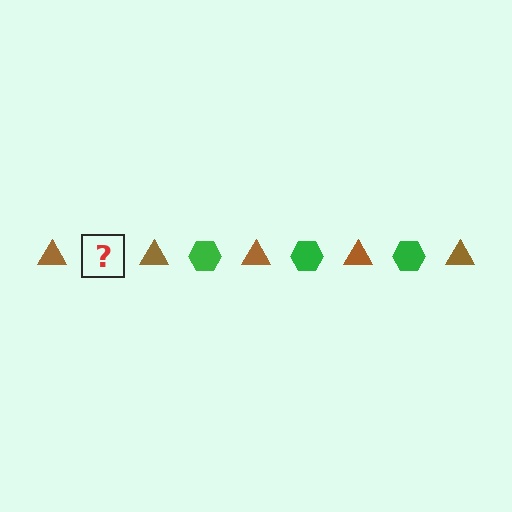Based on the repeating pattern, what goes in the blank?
The blank should be a green hexagon.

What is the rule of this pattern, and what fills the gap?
The rule is that the pattern alternates between brown triangle and green hexagon. The gap should be filled with a green hexagon.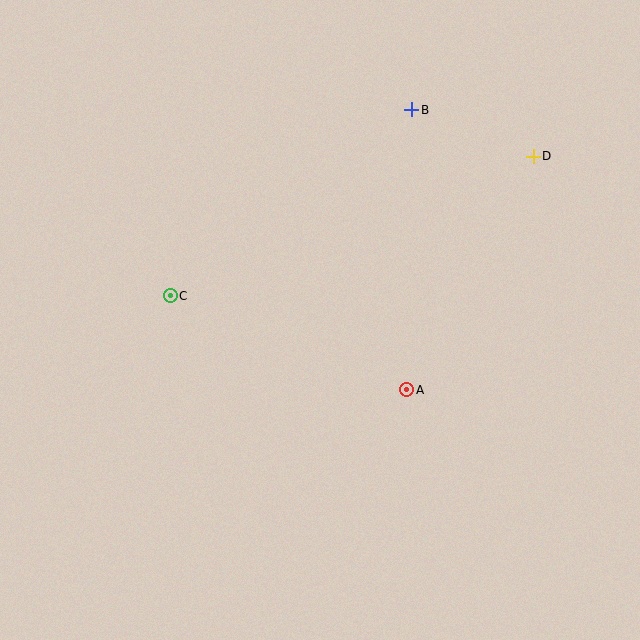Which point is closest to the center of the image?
Point A at (407, 390) is closest to the center.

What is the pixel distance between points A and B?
The distance between A and B is 280 pixels.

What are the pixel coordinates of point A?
Point A is at (407, 390).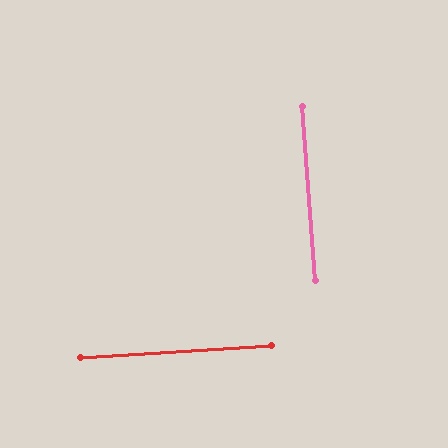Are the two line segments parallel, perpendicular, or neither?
Perpendicular — they meet at approximately 89°.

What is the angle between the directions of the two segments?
Approximately 89 degrees.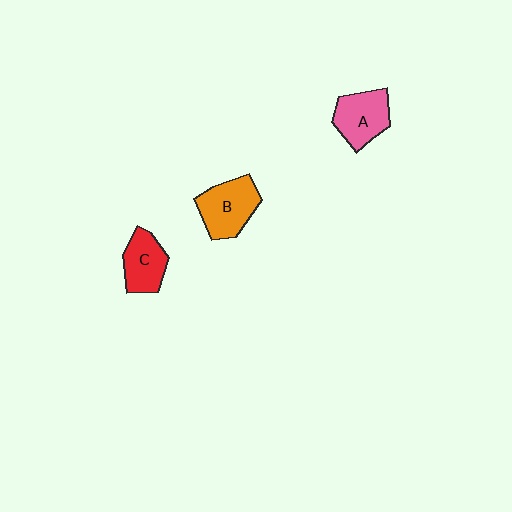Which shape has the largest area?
Shape B (orange).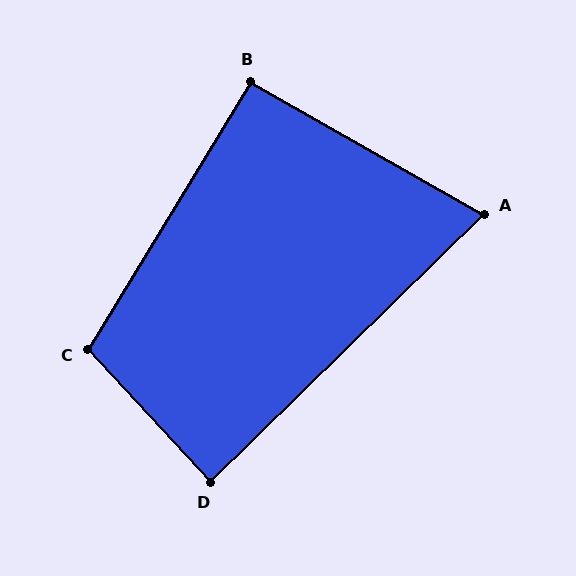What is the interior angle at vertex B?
Approximately 92 degrees (approximately right).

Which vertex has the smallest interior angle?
A, at approximately 74 degrees.